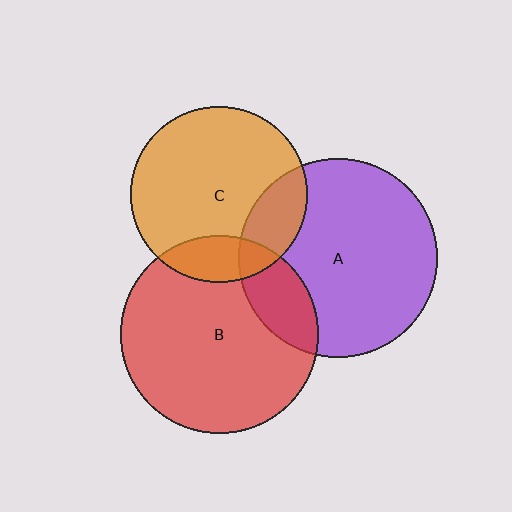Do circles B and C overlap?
Yes.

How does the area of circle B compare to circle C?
Approximately 1.3 times.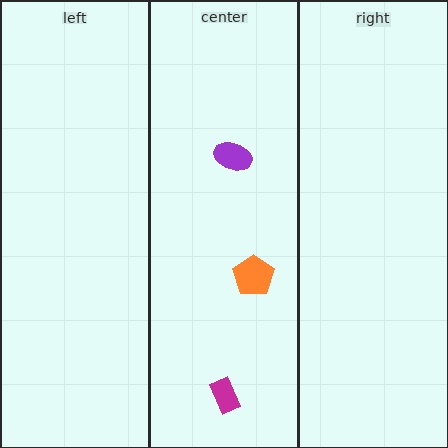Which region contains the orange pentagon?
The center region.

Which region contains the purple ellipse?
The center region.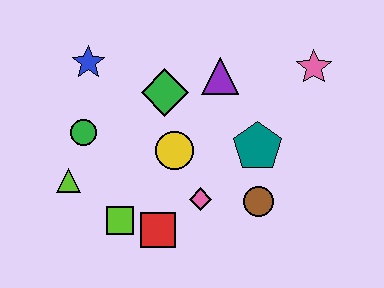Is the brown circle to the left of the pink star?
Yes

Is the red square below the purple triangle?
Yes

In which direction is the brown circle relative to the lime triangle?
The brown circle is to the right of the lime triangle.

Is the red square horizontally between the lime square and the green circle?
No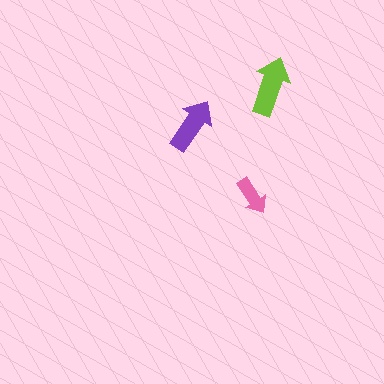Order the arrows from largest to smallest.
the lime one, the purple one, the pink one.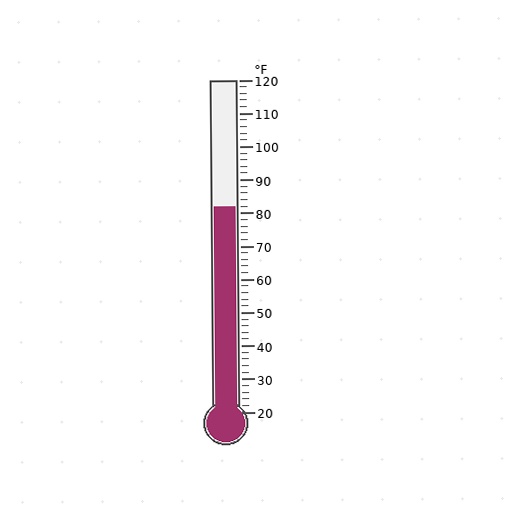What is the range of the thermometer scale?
The thermometer scale ranges from 20°F to 120°F.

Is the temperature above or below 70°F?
The temperature is above 70°F.